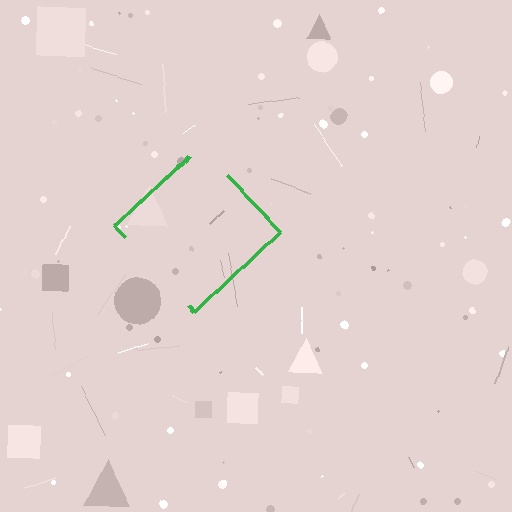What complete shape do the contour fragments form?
The contour fragments form a diamond.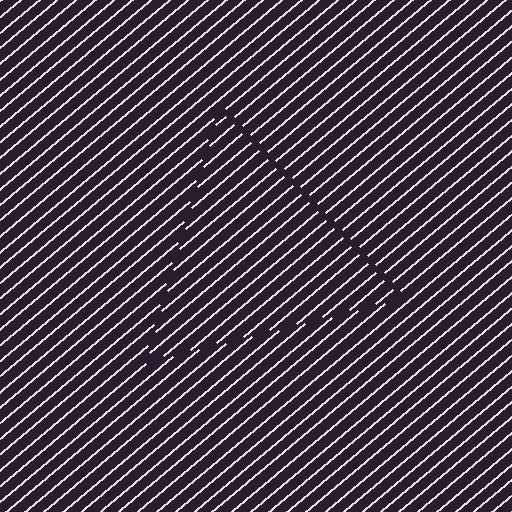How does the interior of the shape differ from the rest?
The interior of the shape contains the same grating, shifted by half a period — the contour is defined by the phase discontinuity where line-ends from the inner and outer gratings abut.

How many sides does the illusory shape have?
3 sides — the line-ends trace a triangle.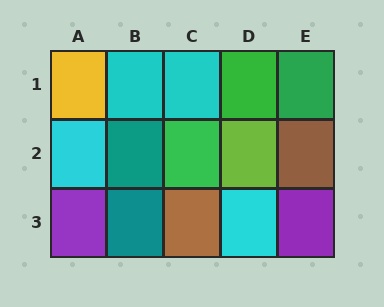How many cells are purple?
2 cells are purple.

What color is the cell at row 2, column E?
Brown.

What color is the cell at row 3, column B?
Teal.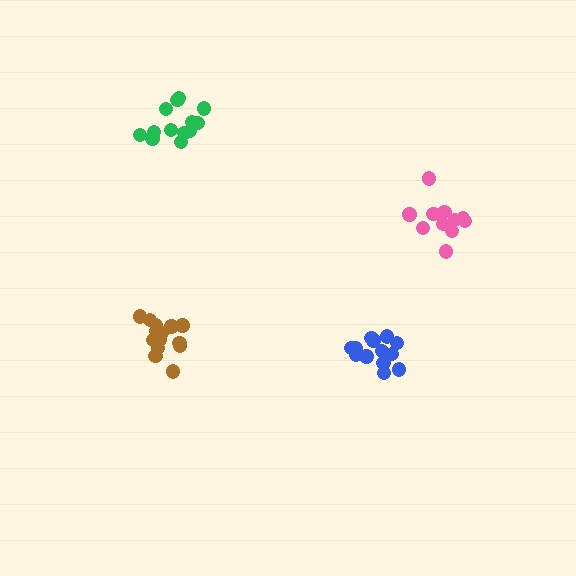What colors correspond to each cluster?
The clusters are colored: pink, blue, brown, green.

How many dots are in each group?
Group 1: 11 dots, Group 2: 13 dots, Group 3: 14 dots, Group 4: 13 dots (51 total).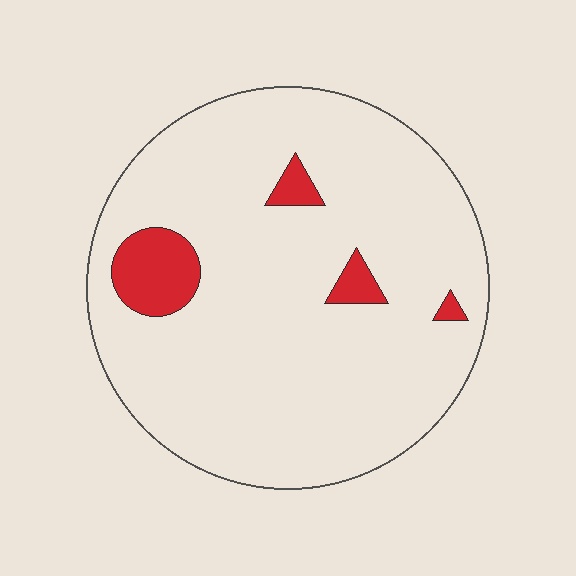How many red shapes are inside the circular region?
4.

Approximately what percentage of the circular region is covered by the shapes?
Approximately 10%.